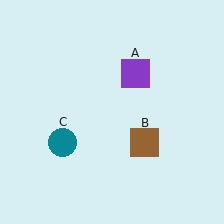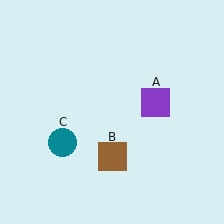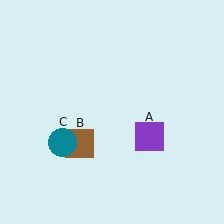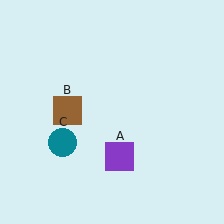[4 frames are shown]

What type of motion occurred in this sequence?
The purple square (object A), brown square (object B) rotated clockwise around the center of the scene.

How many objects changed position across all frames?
2 objects changed position: purple square (object A), brown square (object B).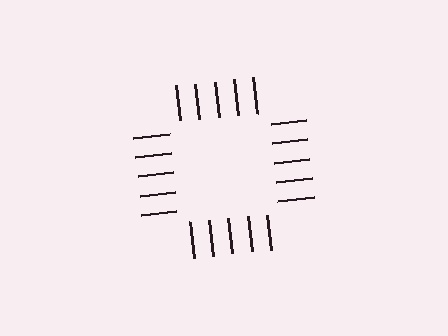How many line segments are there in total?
20 — 5 along each of the 4 edges.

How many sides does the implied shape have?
4 sides — the line-ends trace a square.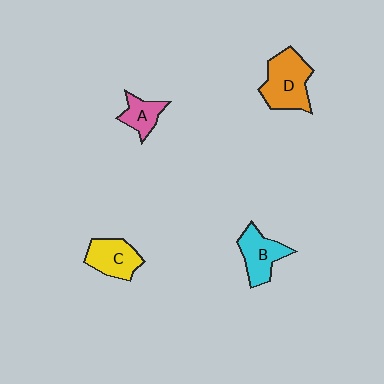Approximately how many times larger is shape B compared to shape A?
Approximately 1.5 times.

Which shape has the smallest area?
Shape A (pink).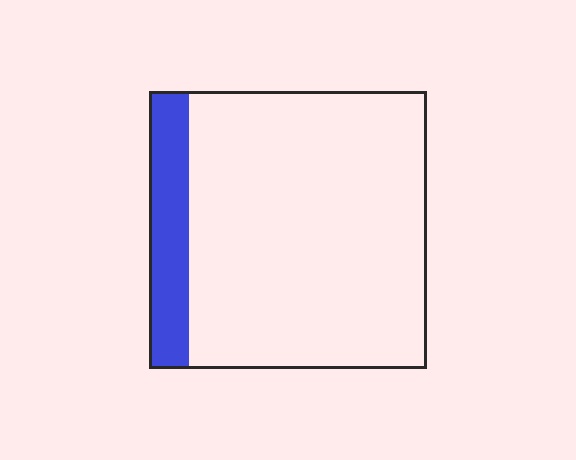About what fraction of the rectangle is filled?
About one eighth (1/8).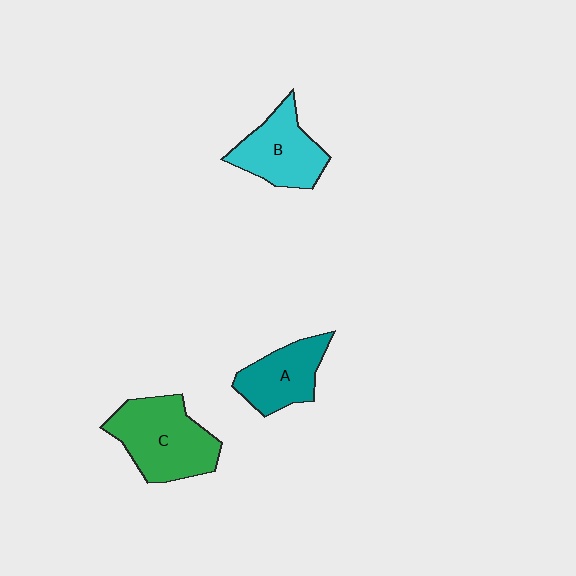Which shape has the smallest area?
Shape A (teal).